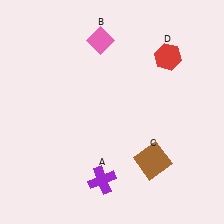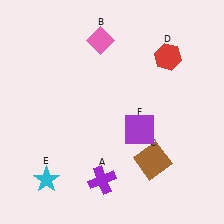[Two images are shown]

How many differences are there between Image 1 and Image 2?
There are 2 differences between the two images.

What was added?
A cyan star (E), a purple square (F) were added in Image 2.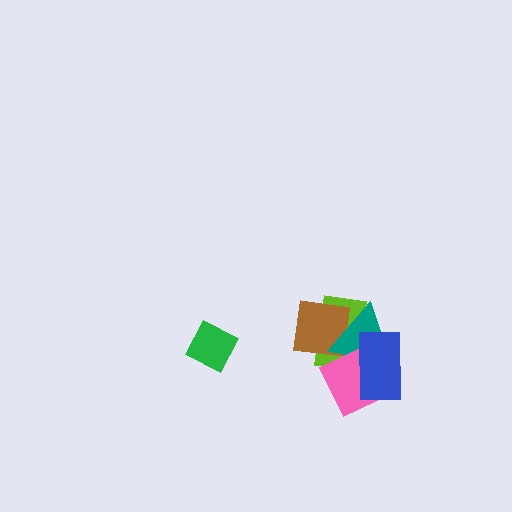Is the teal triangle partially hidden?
Yes, it is partially covered by another shape.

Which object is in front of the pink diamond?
The blue rectangle is in front of the pink diamond.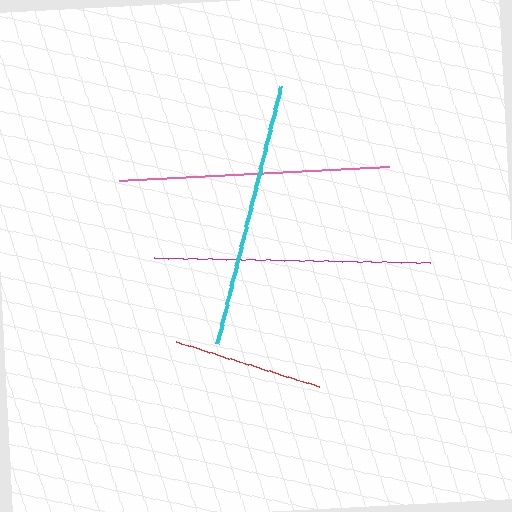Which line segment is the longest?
The magenta line is the longest at approximately 275 pixels.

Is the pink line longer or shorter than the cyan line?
The pink line is longer than the cyan line.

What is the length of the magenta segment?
The magenta segment is approximately 275 pixels long.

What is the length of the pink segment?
The pink segment is approximately 270 pixels long.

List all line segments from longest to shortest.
From longest to shortest: magenta, pink, cyan, red.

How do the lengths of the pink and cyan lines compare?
The pink and cyan lines are approximately the same length.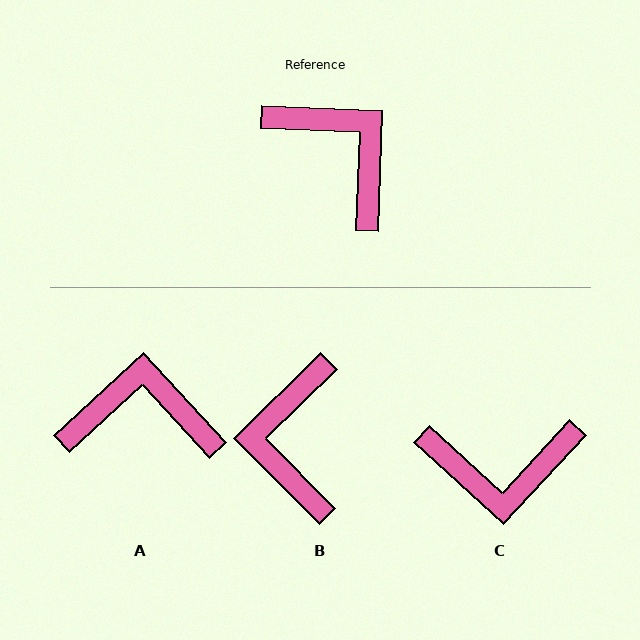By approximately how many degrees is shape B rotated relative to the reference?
Approximately 136 degrees counter-clockwise.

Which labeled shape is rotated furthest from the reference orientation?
B, about 136 degrees away.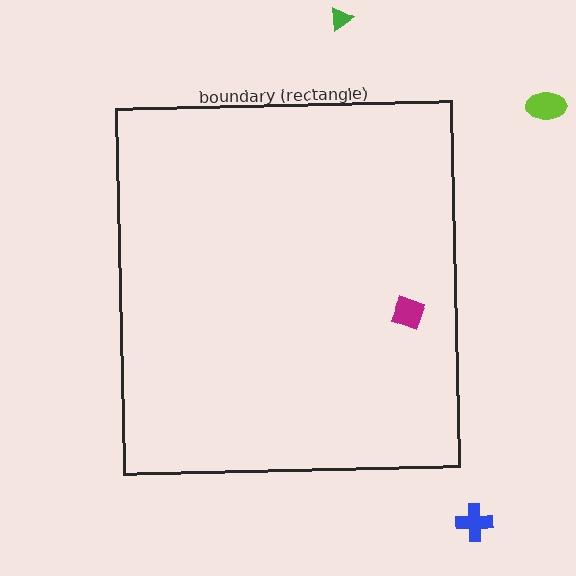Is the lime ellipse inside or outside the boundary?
Outside.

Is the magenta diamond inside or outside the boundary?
Inside.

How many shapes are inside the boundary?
1 inside, 3 outside.